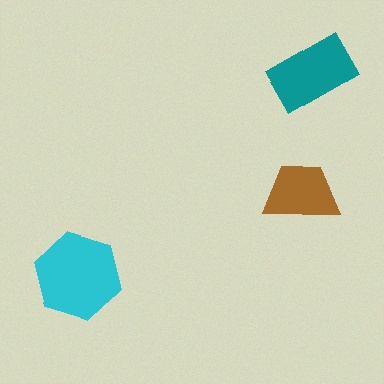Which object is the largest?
The cyan hexagon.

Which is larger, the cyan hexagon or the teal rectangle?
The cyan hexagon.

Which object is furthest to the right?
The teal rectangle is rightmost.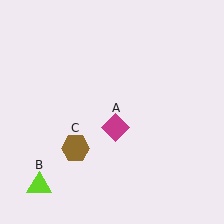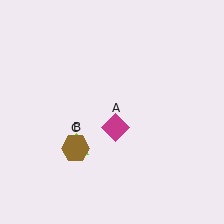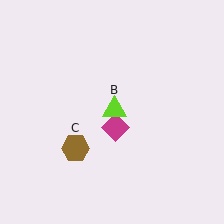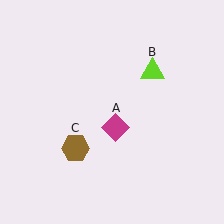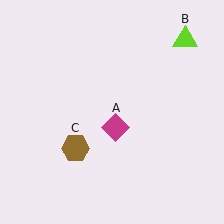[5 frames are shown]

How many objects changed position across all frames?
1 object changed position: lime triangle (object B).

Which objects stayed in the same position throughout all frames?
Magenta diamond (object A) and brown hexagon (object C) remained stationary.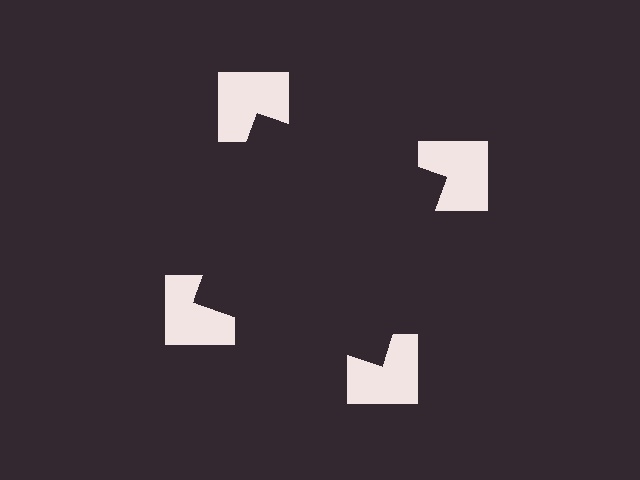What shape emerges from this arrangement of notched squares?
An illusory square — its edges are inferred from the aligned wedge cuts in the notched squares, not physically drawn.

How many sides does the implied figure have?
4 sides.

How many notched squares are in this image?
There are 4 — one at each vertex of the illusory square.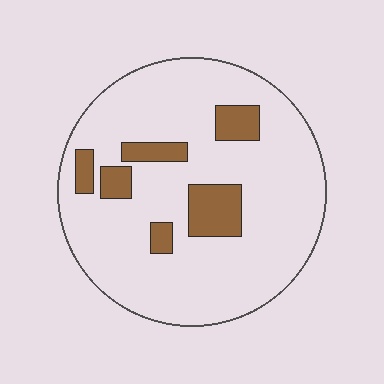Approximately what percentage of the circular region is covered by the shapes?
Approximately 15%.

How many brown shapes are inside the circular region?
6.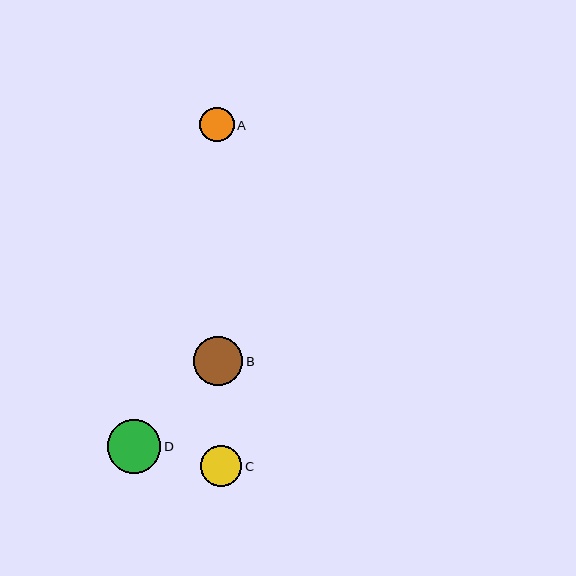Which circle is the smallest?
Circle A is the smallest with a size of approximately 34 pixels.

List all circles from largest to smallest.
From largest to smallest: D, B, C, A.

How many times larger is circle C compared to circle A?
Circle C is approximately 1.2 times the size of circle A.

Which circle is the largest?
Circle D is the largest with a size of approximately 54 pixels.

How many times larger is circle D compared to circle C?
Circle D is approximately 1.3 times the size of circle C.